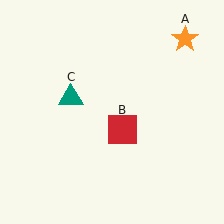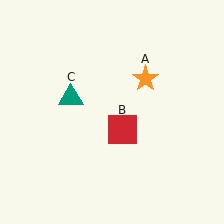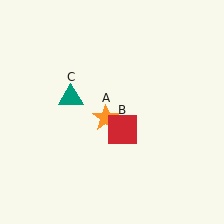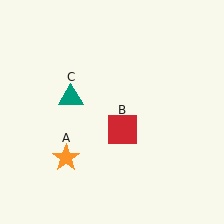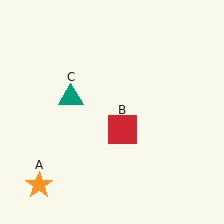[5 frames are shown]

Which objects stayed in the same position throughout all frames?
Red square (object B) and teal triangle (object C) remained stationary.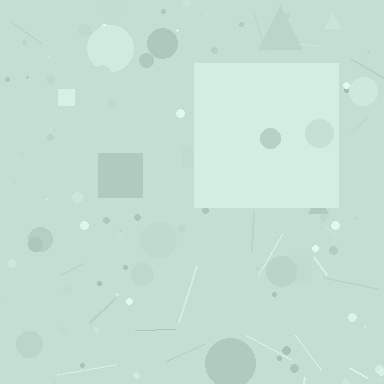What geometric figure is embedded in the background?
A square is embedded in the background.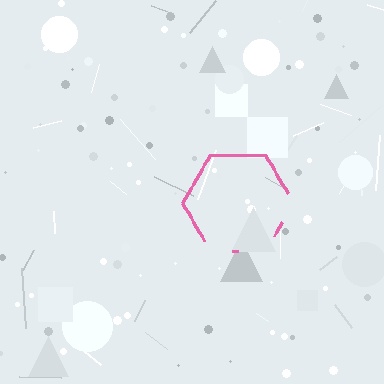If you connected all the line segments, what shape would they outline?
They would outline a hexagon.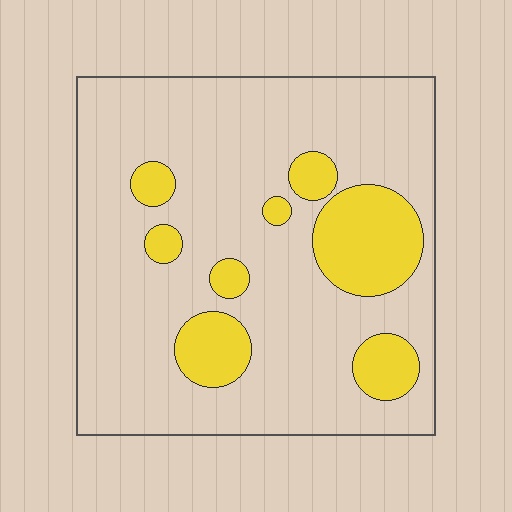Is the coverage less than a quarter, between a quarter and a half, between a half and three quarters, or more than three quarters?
Less than a quarter.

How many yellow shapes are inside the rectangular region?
8.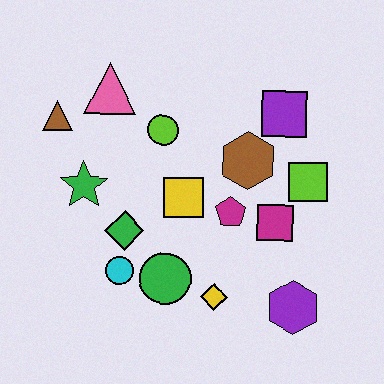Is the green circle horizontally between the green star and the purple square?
Yes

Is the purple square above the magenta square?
Yes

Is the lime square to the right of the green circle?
Yes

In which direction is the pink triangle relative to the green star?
The pink triangle is above the green star.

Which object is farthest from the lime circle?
The purple hexagon is farthest from the lime circle.